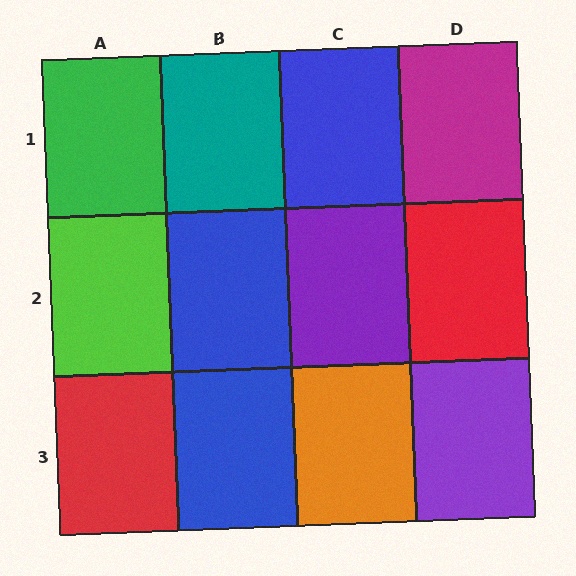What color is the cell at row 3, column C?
Orange.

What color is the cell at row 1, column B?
Teal.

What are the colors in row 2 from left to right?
Lime, blue, purple, red.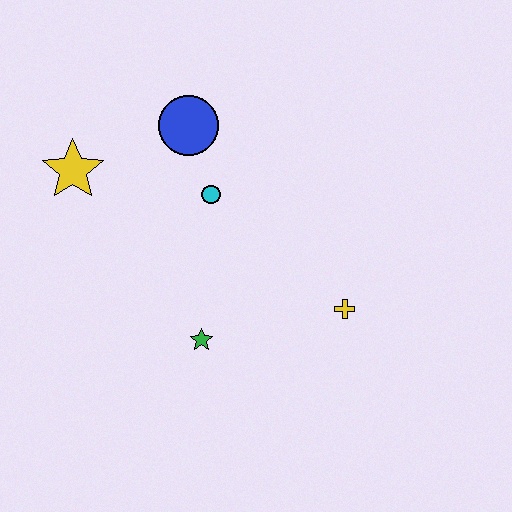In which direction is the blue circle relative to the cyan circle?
The blue circle is above the cyan circle.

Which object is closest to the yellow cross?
The green star is closest to the yellow cross.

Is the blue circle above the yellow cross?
Yes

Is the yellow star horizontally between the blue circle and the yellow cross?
No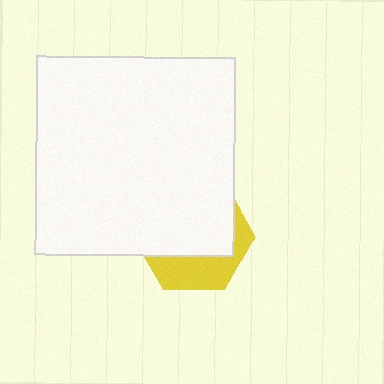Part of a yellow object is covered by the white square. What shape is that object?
It is a hexagon.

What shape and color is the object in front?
The object in front is a white square.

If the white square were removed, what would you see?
You would see the complete yellow hexagon.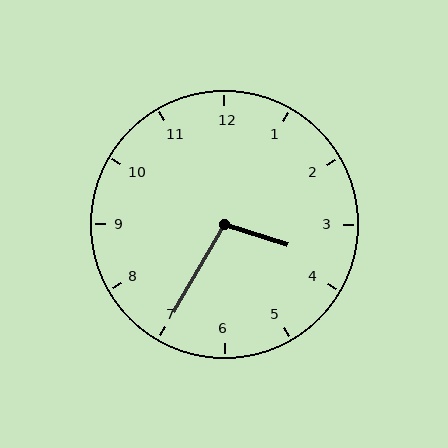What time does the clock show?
3:35.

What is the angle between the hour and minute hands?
Approximately 102 degrees.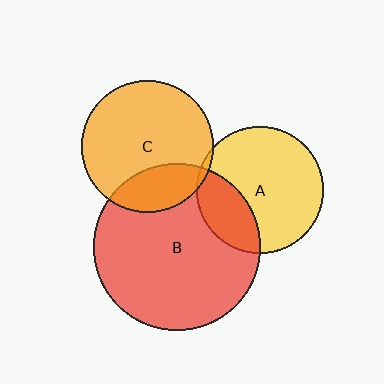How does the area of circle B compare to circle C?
Approximately 1.6 times.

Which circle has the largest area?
Circle B (red).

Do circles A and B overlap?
Yes.